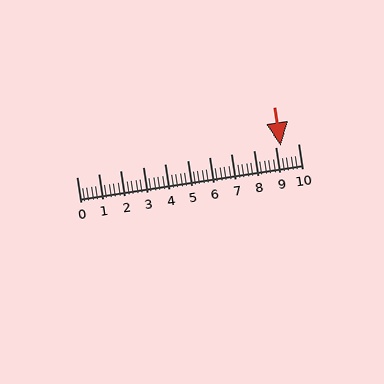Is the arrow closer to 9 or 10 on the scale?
The arrow is closer to 9.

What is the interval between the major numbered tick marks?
The major tick marks are spaced 1 units apart.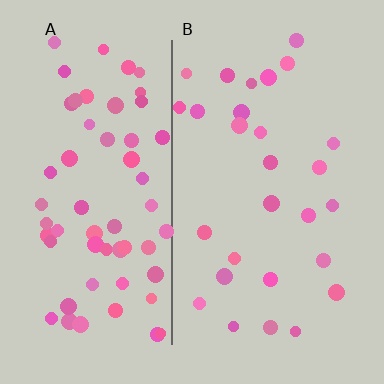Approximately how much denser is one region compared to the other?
Approximately 2.2× — region A over region B.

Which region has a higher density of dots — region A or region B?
A (the left).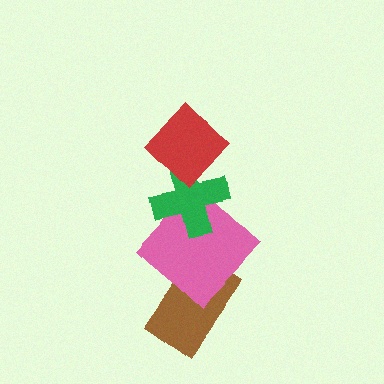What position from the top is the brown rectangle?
The brown rectangle is 4th from the top.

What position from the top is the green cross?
The green cross is 2nd from the top.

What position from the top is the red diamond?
The red diamond is 1st from the top.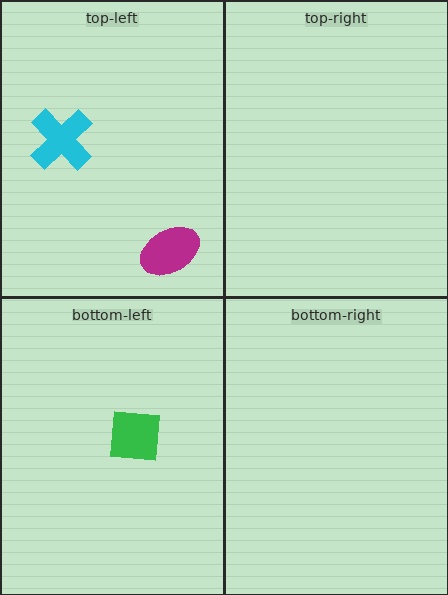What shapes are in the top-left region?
The magenta ellipse, the cyan cross.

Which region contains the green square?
The bottom-left region.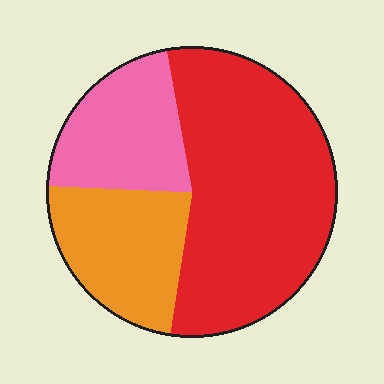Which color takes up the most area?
Red, at roughly 55%.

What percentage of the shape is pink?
Pink covers around 20% of the shape.